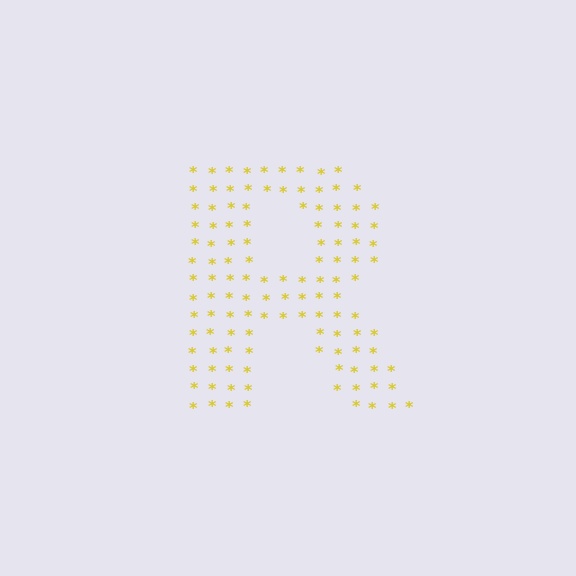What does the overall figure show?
The overall figure shows the letter R.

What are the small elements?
The small elements are asterisks.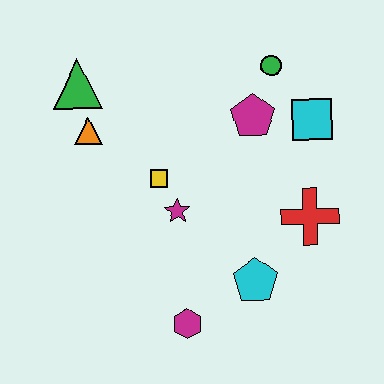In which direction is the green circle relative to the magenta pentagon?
The green circle is above the magenta pentagon.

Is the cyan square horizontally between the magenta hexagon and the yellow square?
No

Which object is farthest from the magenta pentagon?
The magenta hexagon is farthest from the magenta pentagon.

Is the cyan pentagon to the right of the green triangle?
Yes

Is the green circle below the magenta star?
No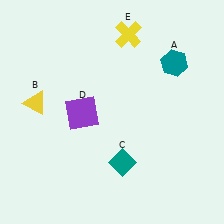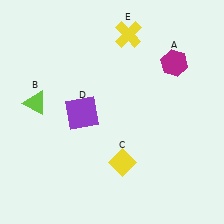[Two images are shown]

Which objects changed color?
A changed from teal to magenta. B changed from yellow to lime. C changed from teal to yellow.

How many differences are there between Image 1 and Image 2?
There are 3 differences between the two images.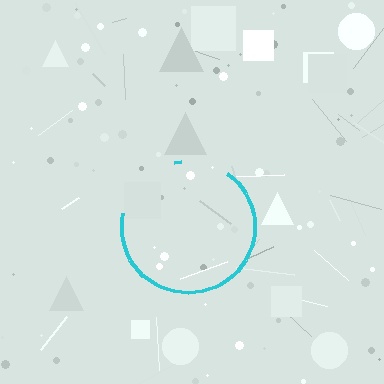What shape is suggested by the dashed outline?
The dashed outline suggests a circle.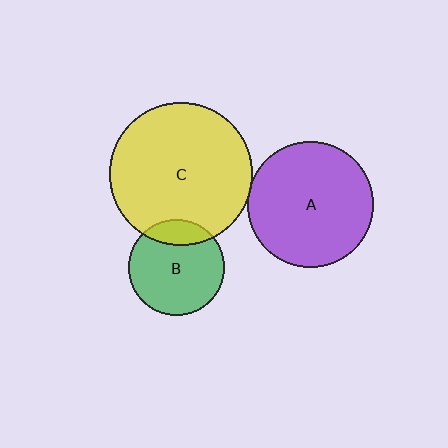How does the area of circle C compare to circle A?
Approximately 1.3 times.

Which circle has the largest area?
Circle C (yellow).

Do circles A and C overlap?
Yes.